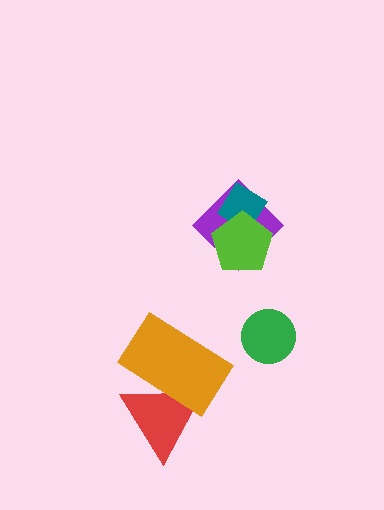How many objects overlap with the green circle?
0 objects overlap with the green circle.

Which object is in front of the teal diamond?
The lime pentagon is in front of the teal diamond.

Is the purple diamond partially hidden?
Yes, it is partially covered by another shape.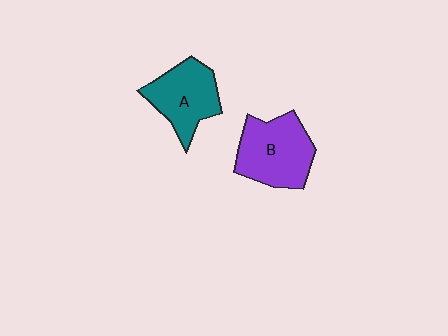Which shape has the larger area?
Shape B (purple).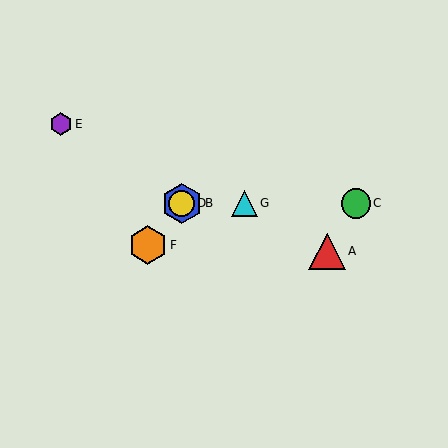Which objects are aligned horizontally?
Objects B, C, D, G are aligned horizontally.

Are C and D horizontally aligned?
Yes, both are at y≈203.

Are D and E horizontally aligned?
No, D is at y≈203 and E is at y≈124.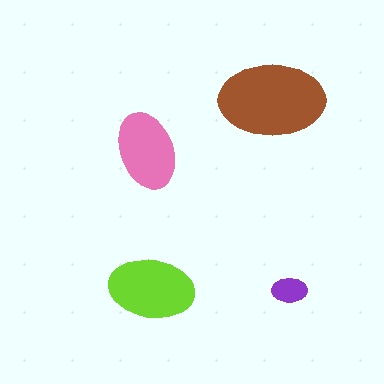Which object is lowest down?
The purple ellipse is bottommost.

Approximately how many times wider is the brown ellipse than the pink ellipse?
About 1.5 times wider.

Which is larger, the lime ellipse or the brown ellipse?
The brown one.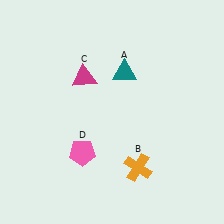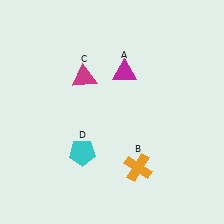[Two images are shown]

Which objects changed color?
A changed from teal to magenta. D changed from pink to cyan.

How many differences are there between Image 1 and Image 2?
There are 2 differences between the two images.